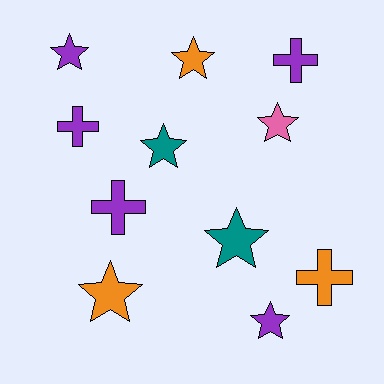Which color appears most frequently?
Purple, with 5 objects.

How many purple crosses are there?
There are 3 purple crosses.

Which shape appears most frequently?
Star, with 7 objects.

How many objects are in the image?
There are 11 objects.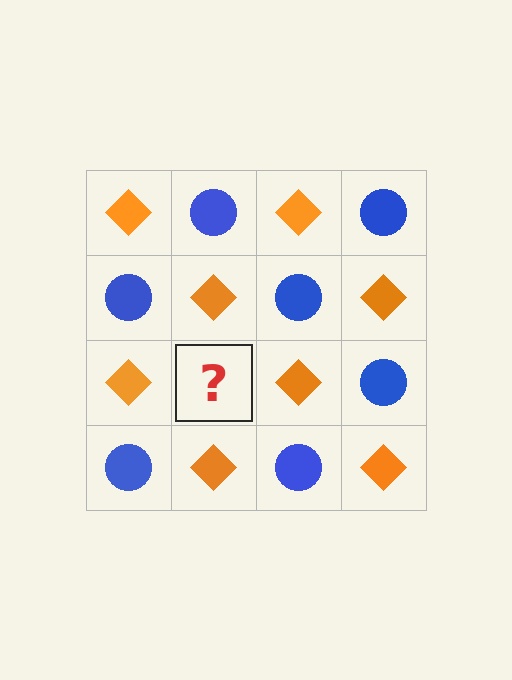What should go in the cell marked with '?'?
The missing cell should contain a blue circle.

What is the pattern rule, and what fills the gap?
The rule is that it alternates orange diamond and blue circle in a checkerboard pattern. The gap should be filled with a blue circle.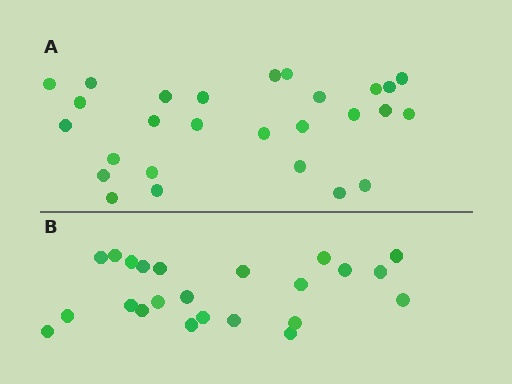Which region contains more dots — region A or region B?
Region A (the top region) has more dots.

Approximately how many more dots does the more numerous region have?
Region A has about 4 more dots than region B.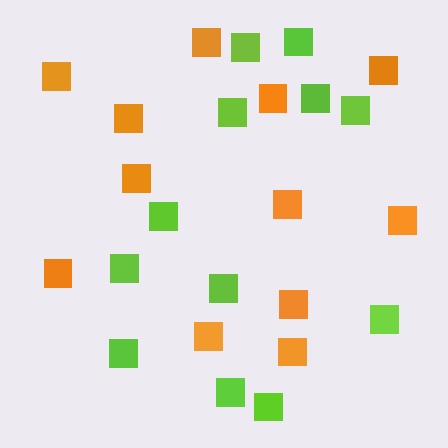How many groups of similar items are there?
There are 2 groups: one group of orange squares (12) and one group of lime squares (12).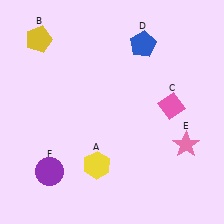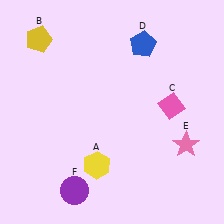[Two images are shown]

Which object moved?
The purple circle (F) moved right.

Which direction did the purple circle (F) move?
The purple circle (F) moved right.